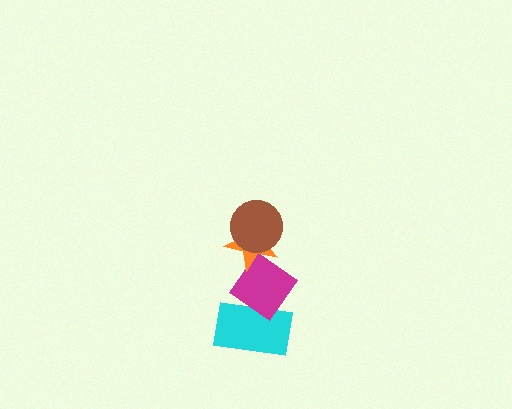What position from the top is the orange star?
The orange star is 2nd from the top.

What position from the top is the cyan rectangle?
The cyan rectangle is 4th from the top.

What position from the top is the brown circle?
The brown circle is 1st from the top.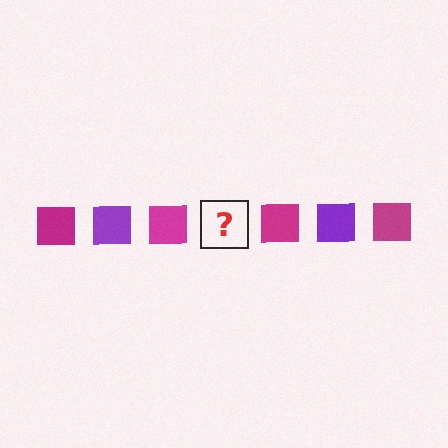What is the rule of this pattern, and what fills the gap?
The rule is that the pattern cycles through magenta, purple squares. The gap should be filled with a purple square.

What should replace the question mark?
The question mark should be replaced with a purple square.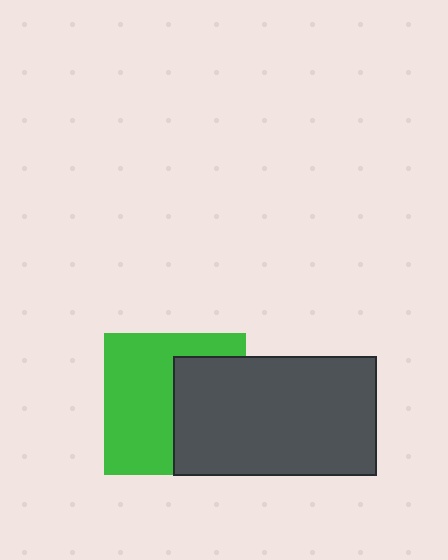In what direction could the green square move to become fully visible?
The green square could move left. That would shift it out from behind the dark gray rectangle entirely.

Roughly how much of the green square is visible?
About half of it is visible (roughly 57%).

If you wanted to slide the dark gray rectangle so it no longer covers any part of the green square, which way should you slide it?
Slide it right — that is the most direct way to separate the two shapes.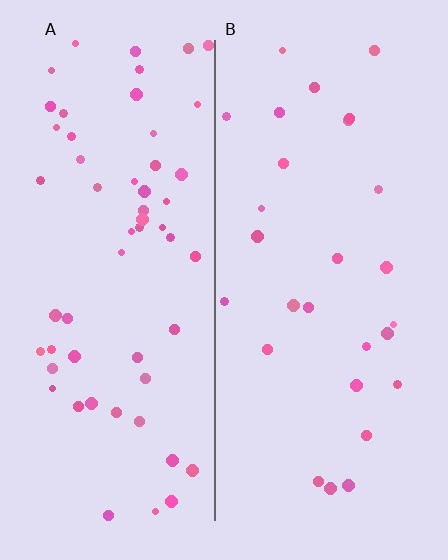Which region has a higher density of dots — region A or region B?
A (the left).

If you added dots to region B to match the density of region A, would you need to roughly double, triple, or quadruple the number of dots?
Approximately double.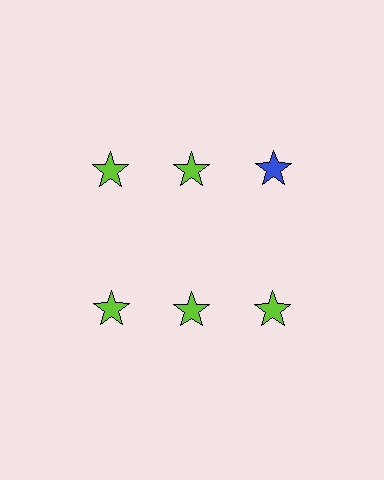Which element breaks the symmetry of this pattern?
The blue star in the top row, center column breaks the symmetry. All other shapes are lime stars.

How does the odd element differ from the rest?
It has a different color: blue instead of lime.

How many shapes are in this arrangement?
There are 6 shapes arranged in a grid pattern.